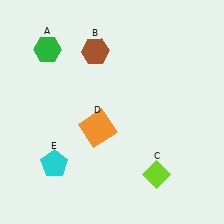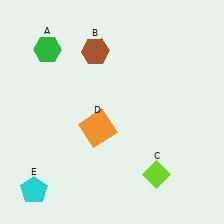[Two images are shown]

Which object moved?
The cyan pentagon (E) moved down.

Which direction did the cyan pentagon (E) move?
The cyan pentagon (E) moved down.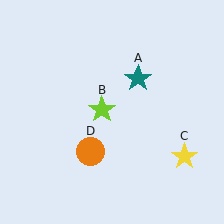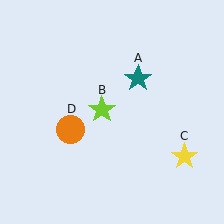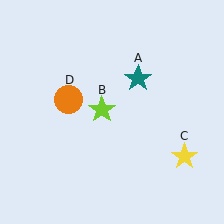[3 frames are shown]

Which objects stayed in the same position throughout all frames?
Teal star (object A) and lime star (object B) and yellow star (object C) remained stationary.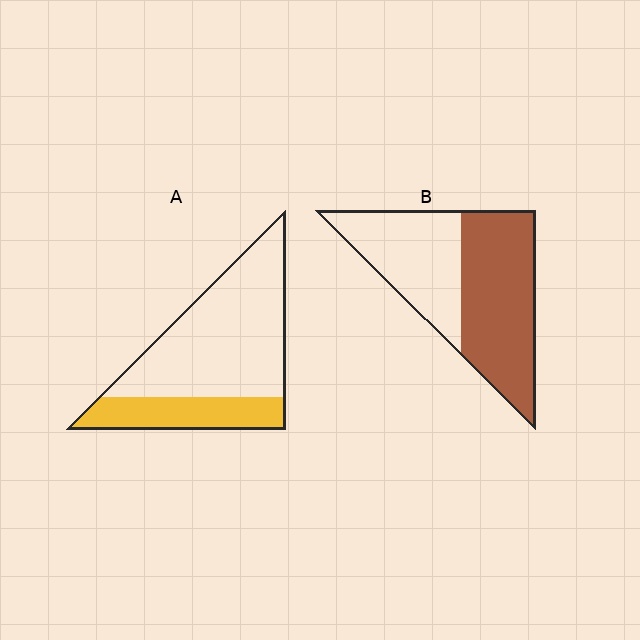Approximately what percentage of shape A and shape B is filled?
A is approximately 30% and B is approximately 55%.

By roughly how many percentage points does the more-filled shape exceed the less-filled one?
By roughly 30 percentage points (B over A).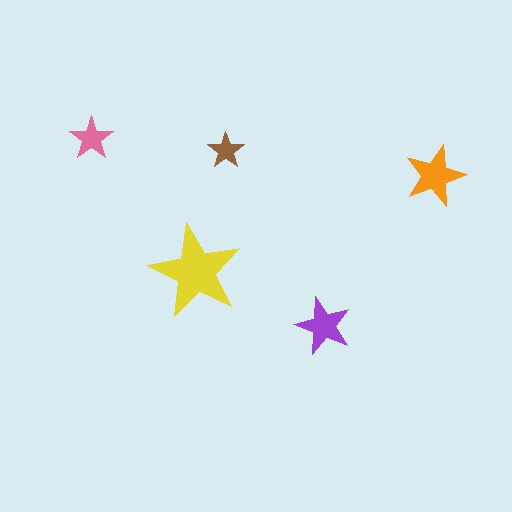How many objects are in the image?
There are 5 objects in the image.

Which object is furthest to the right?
The orange star is rightmost.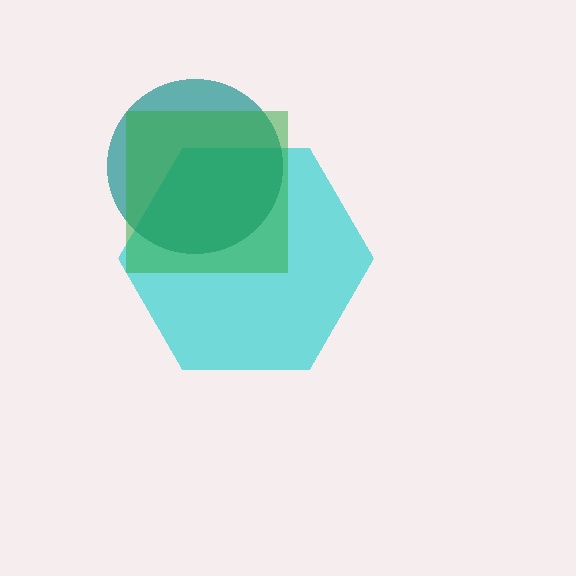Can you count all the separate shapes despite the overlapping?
Yes, there are 3 separate shapes.